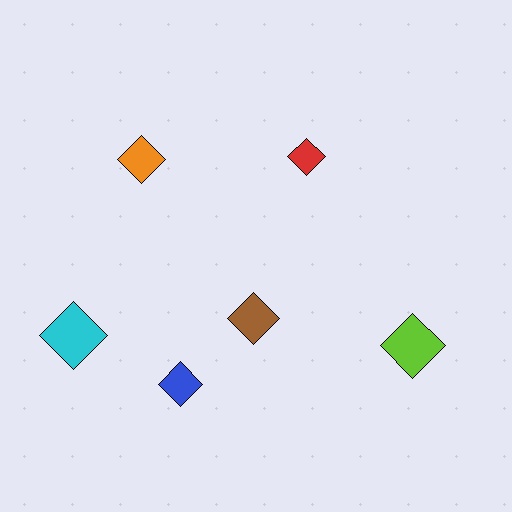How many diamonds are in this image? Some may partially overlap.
There are 6 diamonds.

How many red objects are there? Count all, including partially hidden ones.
There is 1 red object.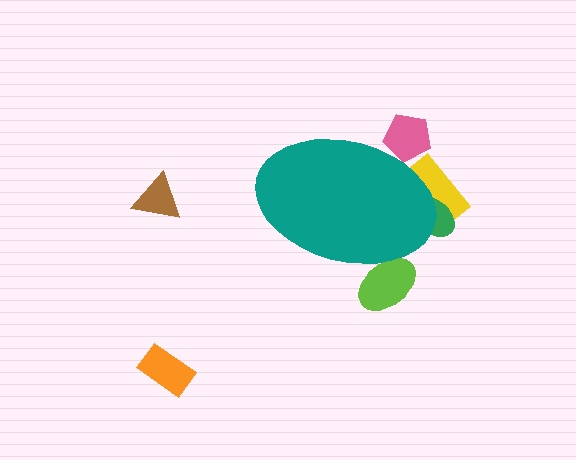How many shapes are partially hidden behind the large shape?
4 shapes are partially hidden.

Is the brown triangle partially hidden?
No, the brown triangle is fully visible.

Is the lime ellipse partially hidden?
Yes, the lime ellipse is partially hidden behind the teal ellipse.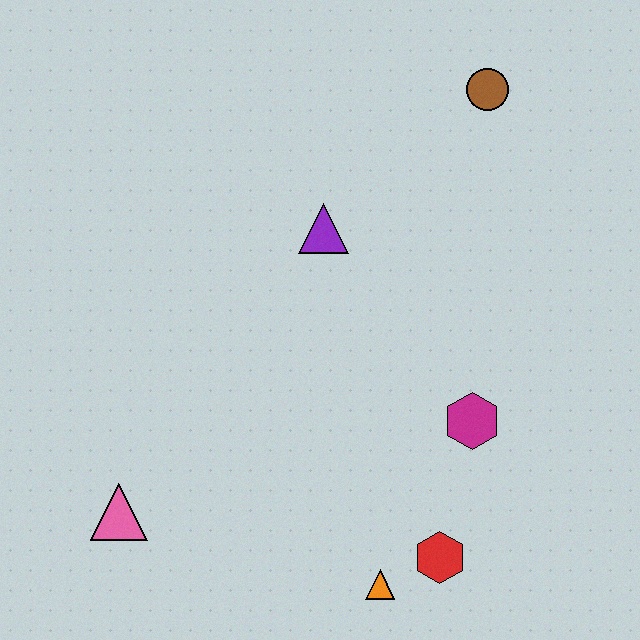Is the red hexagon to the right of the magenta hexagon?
No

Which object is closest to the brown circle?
The purple triangle is closest to the brown circle.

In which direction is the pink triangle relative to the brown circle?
The pink triangle is below the brown circle.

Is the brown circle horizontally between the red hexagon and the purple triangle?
No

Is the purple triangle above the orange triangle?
Yes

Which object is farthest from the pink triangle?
The brown circle is farthest from the pink triangle.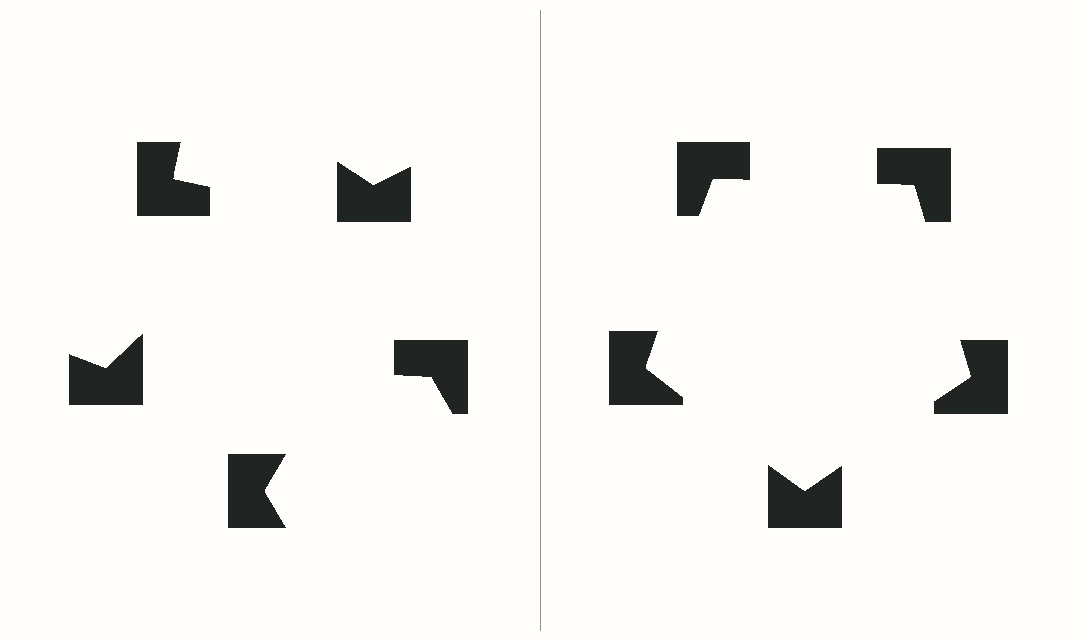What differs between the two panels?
The notched squares are positioned identically on both sides; only the wedge orientations differ. On the right they align to a pentagon; on the left they are misaligned.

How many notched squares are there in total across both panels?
10 — 5 on each side.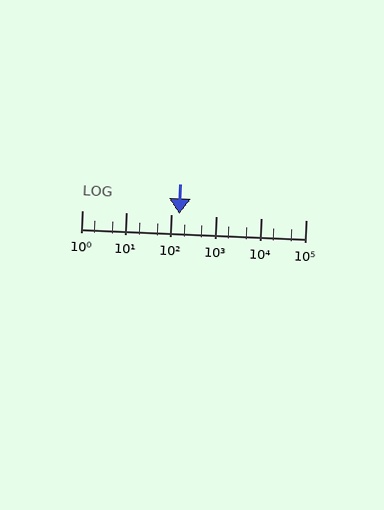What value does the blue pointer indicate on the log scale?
The pointer indicates approximately 150.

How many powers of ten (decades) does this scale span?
The scale spans 5 decades, from 1 to 100000.